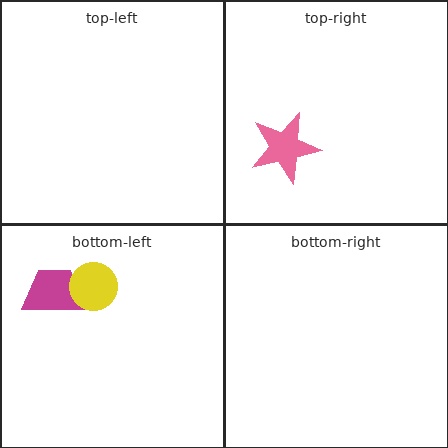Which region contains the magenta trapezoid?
The bottom-left region.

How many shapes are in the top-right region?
1.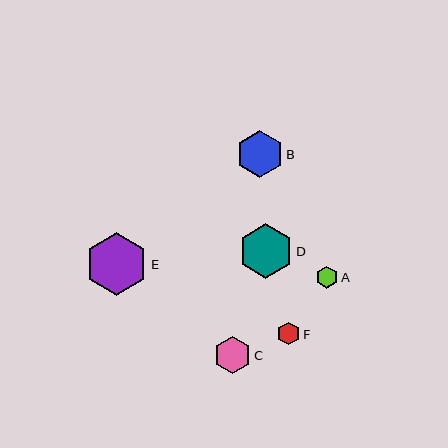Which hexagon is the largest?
Hexagon E is the largest with a size of approximately 63 pixels.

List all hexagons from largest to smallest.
From largest to smallest: E, D, B, C, F, A.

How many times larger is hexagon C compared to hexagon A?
Hexagon C is approximately 1.7 times the size of hexagon A.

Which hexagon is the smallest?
Hexagon A is the smallest with a size of approximately 22 pixels.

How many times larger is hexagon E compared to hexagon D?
Hexagon E is approximately 1.2 times the size of hexagon D.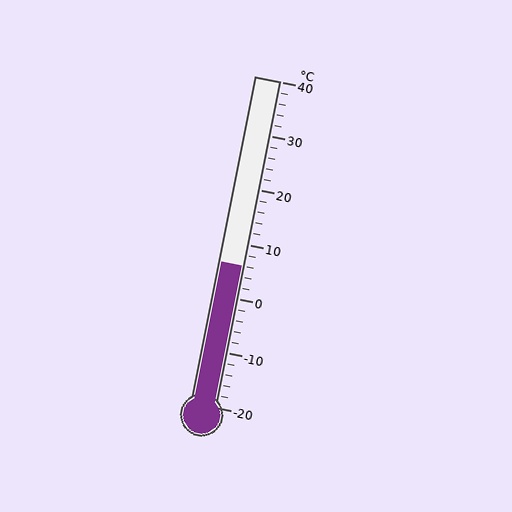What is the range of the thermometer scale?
The thermometer scale ranges from -20°C to 40°C.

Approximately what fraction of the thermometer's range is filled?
The thermometer is filled to approximately 45% of its range.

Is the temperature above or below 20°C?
The temperature is below 20°C.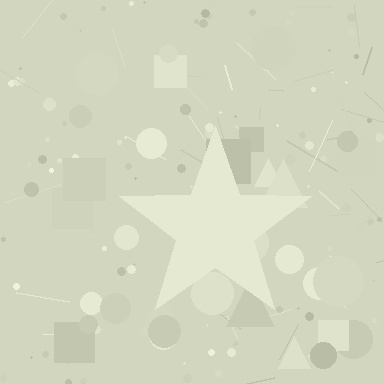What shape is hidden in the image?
A star is hidden in the image.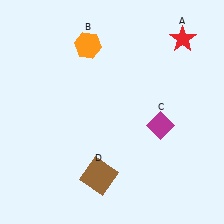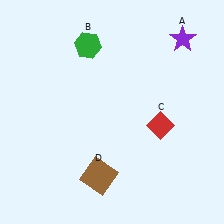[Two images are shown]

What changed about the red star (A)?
In Image 1, A is red. In Image 2, it changed to purple.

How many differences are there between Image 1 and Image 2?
There are 3 differences between the two images.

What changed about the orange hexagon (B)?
In Image 1, B is orange. In Image 2, it changed to green.